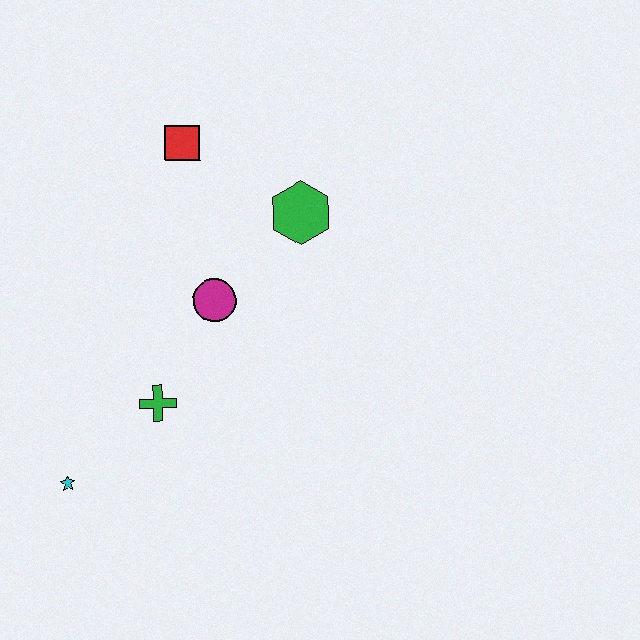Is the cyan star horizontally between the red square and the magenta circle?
No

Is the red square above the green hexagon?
Yes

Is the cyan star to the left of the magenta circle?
Yes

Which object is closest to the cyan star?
The green cross is closest to the cyan star.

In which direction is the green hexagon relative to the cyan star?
The green hexagon is above the cyan star.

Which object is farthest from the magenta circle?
The cyan star is farthest from the magenta circle.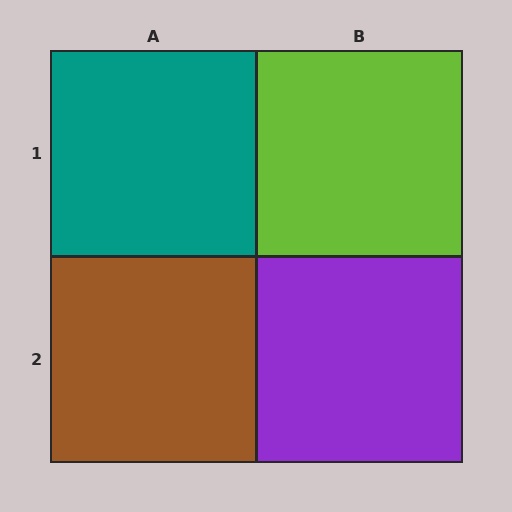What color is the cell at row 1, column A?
Teal.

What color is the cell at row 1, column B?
Lime.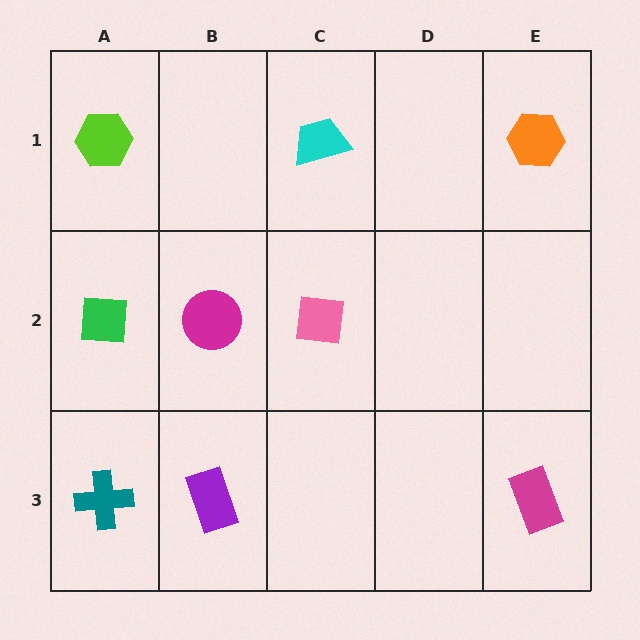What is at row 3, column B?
A purple rectangle.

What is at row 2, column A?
A green square.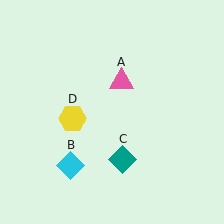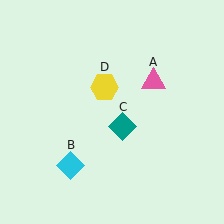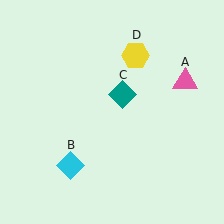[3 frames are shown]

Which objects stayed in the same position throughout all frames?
Cyan diamond (object B) remained stationary.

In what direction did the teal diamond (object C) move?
The teal diamond (object C) moved up.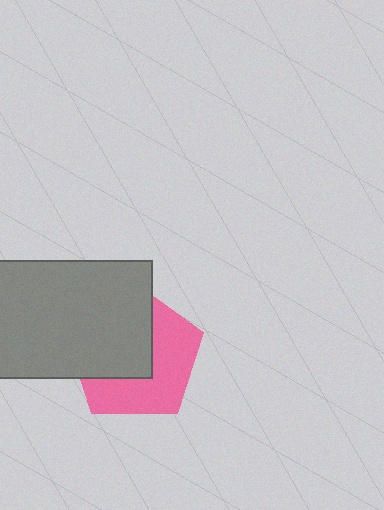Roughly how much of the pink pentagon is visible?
About half of it is visible (roughly 50%).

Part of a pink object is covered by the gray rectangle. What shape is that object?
It is a pentagon.